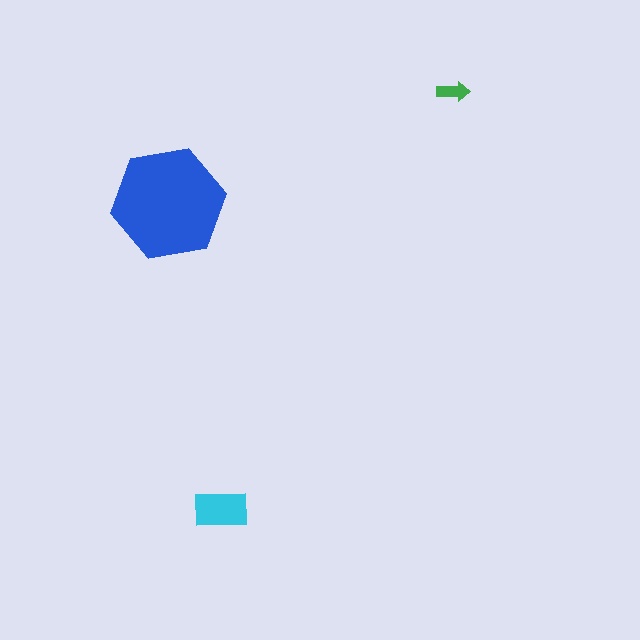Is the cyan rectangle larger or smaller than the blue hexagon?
Smaller.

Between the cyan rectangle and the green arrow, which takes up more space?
The cyan rectangle.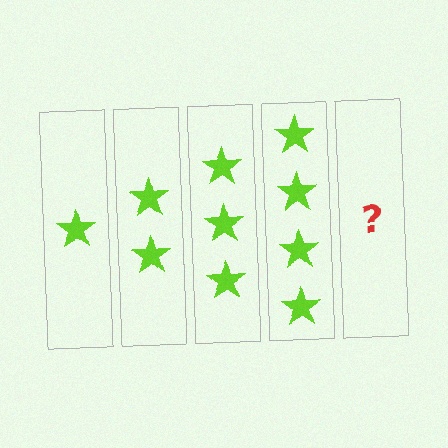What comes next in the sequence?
The next element should be 5 stars.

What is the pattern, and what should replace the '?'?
The pattern is that each step adds one more star. The '?' should be 5 stars.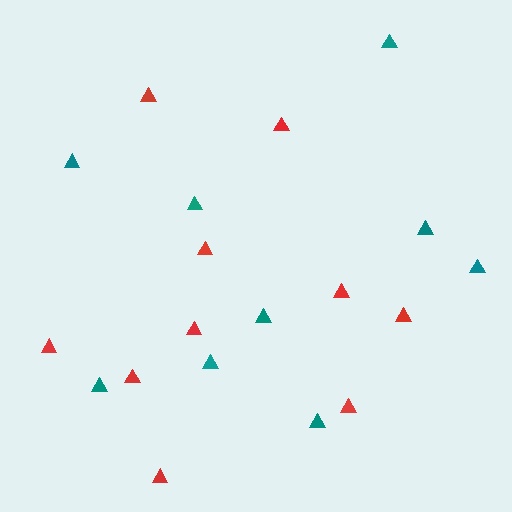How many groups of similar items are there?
There are 2 groups: one group of teal triangles (9) and one group of red triangles (10).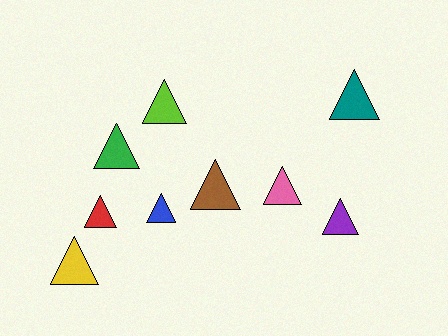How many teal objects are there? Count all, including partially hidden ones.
There is 1 teal object.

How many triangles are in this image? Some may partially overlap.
There are 9 triangles.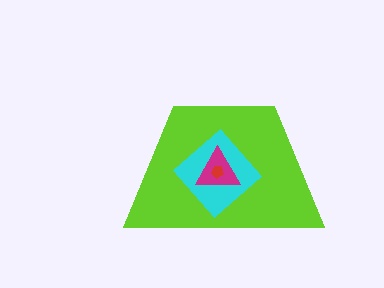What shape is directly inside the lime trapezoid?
The cyan diamond.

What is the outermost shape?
The lime trapezoid.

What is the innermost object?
The red pentagon.